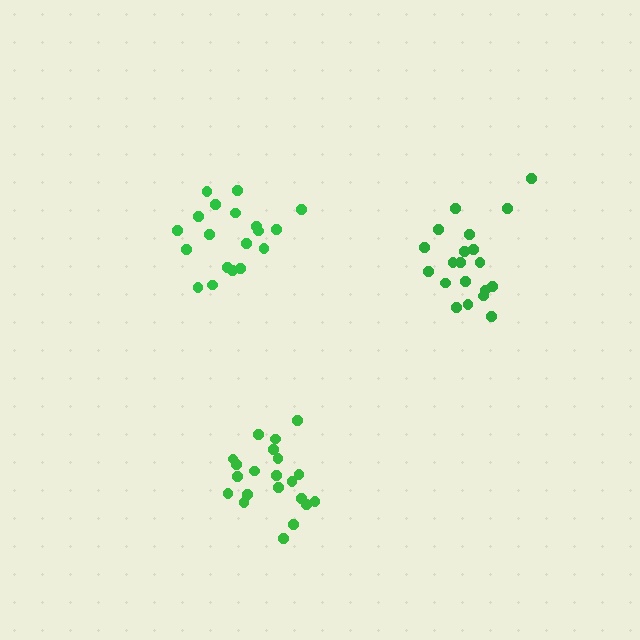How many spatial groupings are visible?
There are 3 spatial groupings.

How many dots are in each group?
Group 1: 20 dots, Group 2: 19 dots, Group 3: 21 dots (60 total).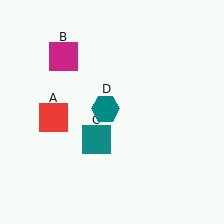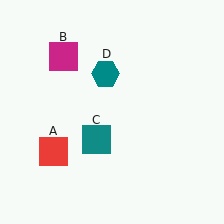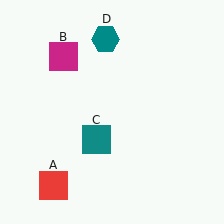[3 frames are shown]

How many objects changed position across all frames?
2 objects changed position: red square (object A), teal hexagon (object D).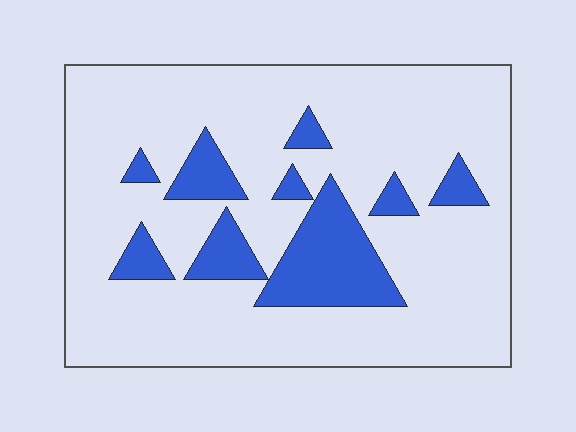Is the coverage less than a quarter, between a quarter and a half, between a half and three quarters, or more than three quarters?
Less than a quarter.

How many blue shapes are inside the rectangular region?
9.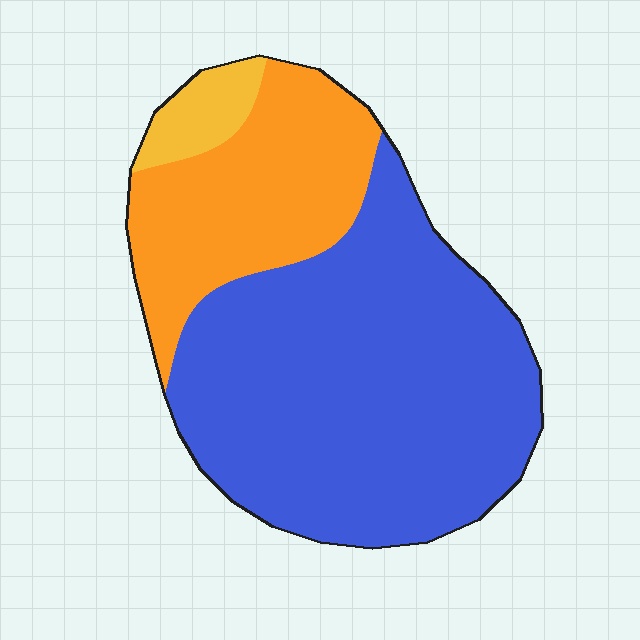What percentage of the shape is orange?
Orange covers 28% of the shape.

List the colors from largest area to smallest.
From largest to smallest: blue, orange, yellow.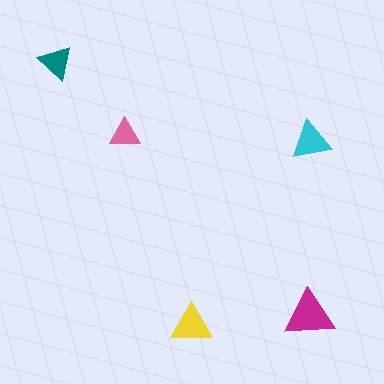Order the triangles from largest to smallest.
the magenta one, the yellow one, the cyan one, the teal one, the pink one.